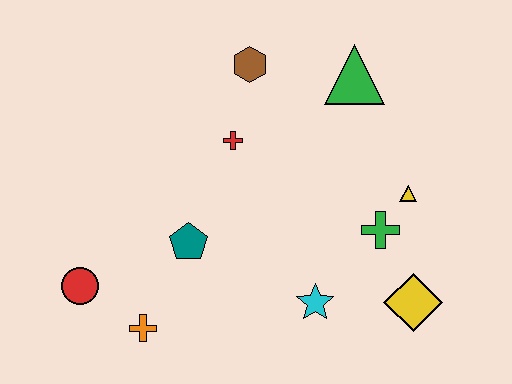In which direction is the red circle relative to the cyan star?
The red circle is to the left of the cyan star.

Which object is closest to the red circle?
The orange cross is closest to the red circle.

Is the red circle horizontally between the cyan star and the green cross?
No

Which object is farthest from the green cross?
The red circle is farthest from the green cross.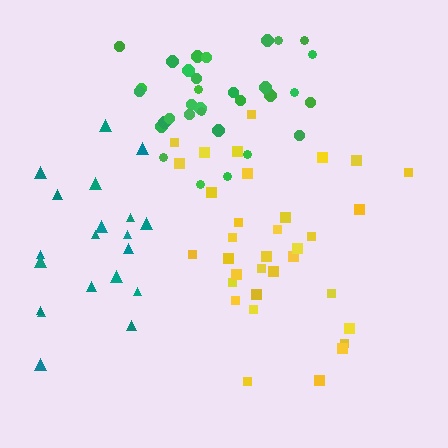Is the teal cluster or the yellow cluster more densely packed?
Yellow.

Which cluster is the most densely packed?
Green.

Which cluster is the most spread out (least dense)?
Teal.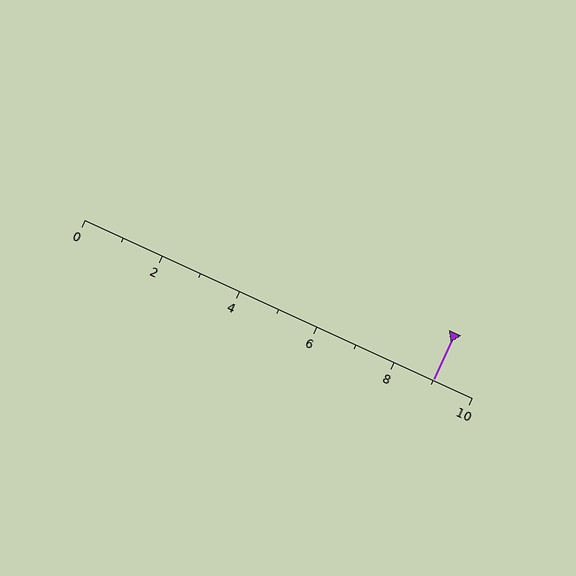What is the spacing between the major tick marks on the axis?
The major ticks are spaced 2 apart.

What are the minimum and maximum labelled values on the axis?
The axis runs from 0 to 10.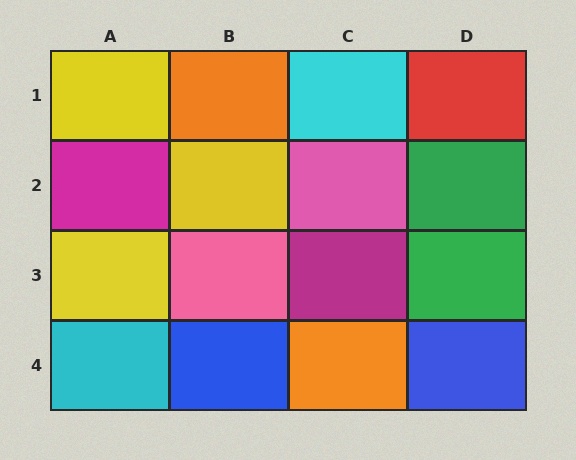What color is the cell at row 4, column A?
Cyan.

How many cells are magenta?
2 cells are magenta.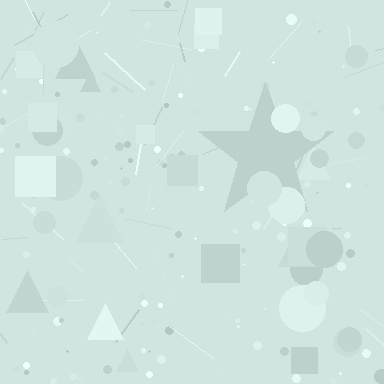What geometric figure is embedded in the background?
A star is embedded in the background.